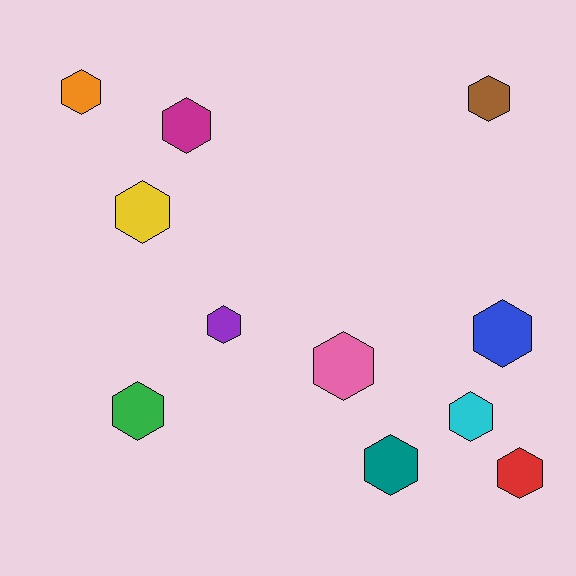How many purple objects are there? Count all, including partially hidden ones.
There is 1 purple object.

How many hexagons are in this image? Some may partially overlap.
There are 11 hexagons.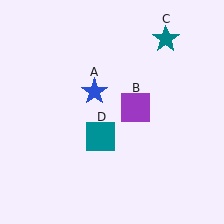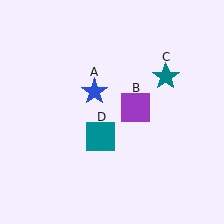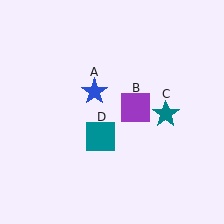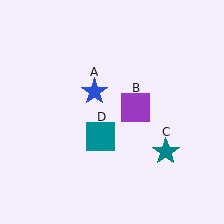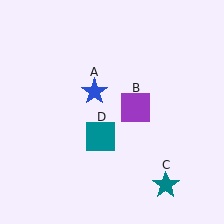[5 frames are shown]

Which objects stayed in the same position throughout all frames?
Blue star (object A) and purple square (object B) and teal square (object D) remained stationary.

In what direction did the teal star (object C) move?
The teal star (object C) moved down.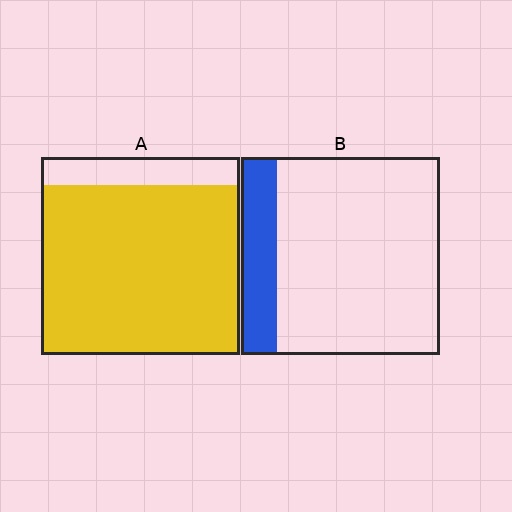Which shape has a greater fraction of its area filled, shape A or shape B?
Shape A.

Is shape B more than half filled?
No.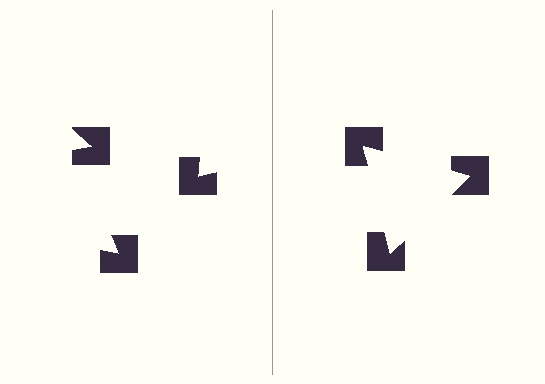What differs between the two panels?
The notched squares are positioned identically on both sides; only the wedge orientations differ. On the right they align to a triangle; on the left they are misaligned.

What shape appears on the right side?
An illusory triangle.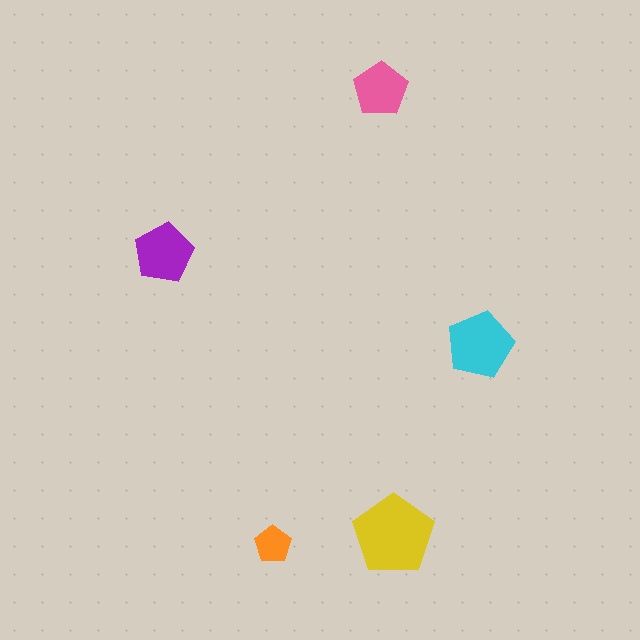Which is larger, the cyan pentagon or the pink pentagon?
The cyan one.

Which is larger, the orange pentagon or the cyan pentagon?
The cyan one.